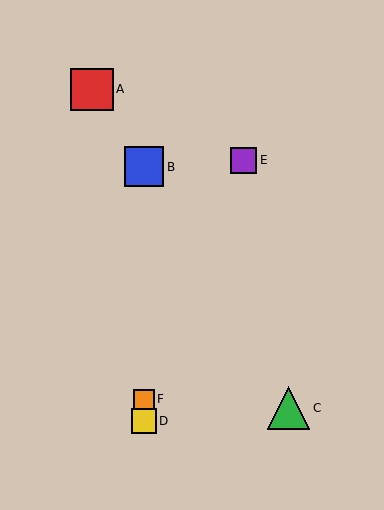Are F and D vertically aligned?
Yes, both are at x≈144.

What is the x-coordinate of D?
Object D is at x≈144.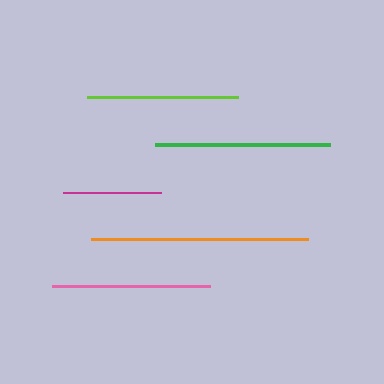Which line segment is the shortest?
The magenta line is the shortest at approximately 98 pixels.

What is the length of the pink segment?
The pink segment is approximately 158 pixels long.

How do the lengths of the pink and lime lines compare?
The pink and lime lines are approximately the same length.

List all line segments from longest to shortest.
From longest to shortest: orange, green, pink, lime, magenta.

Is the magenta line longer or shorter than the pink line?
The pink line is longer than the magenta line.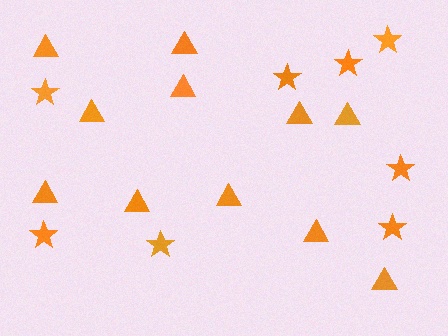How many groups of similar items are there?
There are 2 groups: one group of triangles (11) and one group of stars (8).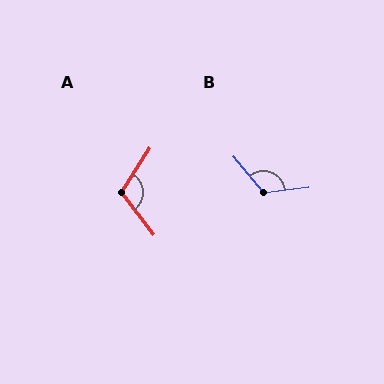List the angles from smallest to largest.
A (110°), B (124°).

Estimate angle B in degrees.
Approximately 124 degrees.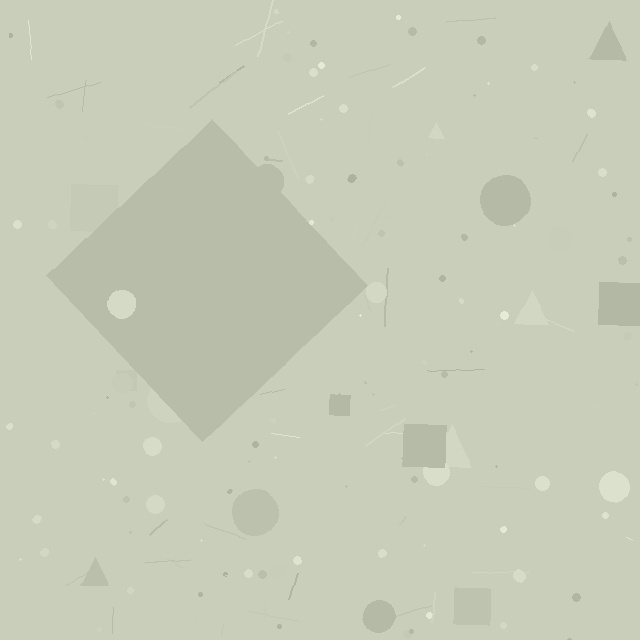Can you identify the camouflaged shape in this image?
The camouflaged shape is a diamond.